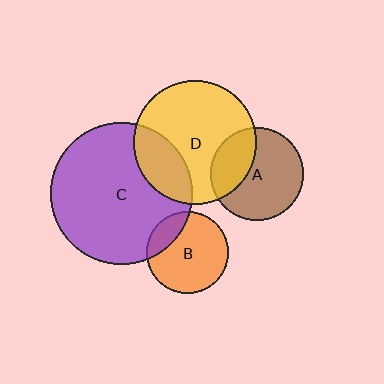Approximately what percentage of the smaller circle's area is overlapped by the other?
Approximately 25%.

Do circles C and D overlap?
Yes.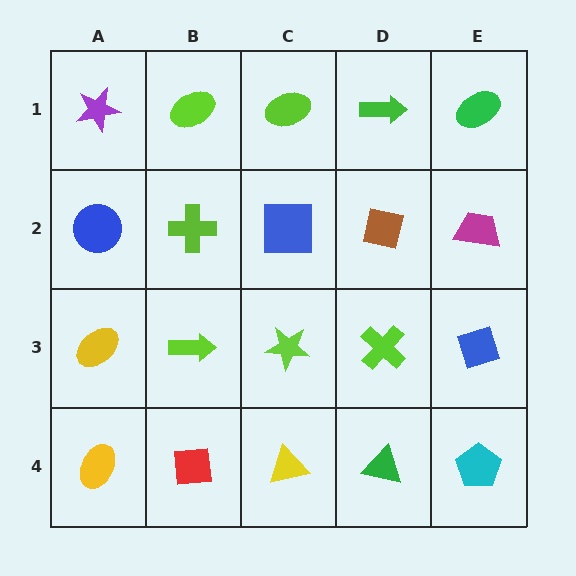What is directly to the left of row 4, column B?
A yellow ellipse.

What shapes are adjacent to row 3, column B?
A lime cross (row 2, column B), a red square (row 4, column B), a yellow ellipse (row 3, column A), a lime star (row 3, column C).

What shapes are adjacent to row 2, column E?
A green ellipse (row 1, column E), a blue diamond (row 3, column E), a brown square (row 2, column D).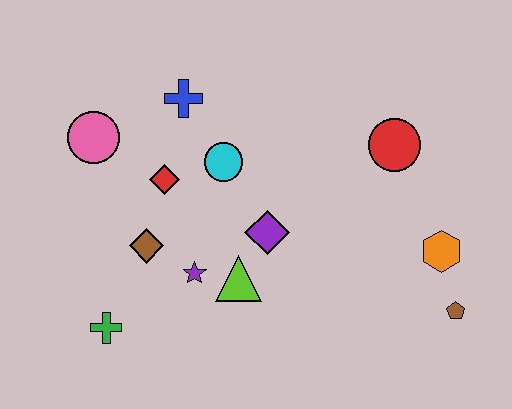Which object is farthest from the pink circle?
The brown pentagon is farthest from the pink circle.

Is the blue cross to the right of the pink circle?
Yes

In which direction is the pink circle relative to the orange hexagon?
The pink circle is to the left of the orange hexagon.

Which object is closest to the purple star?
The lime triangle is closest to the purple star.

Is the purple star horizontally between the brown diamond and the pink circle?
No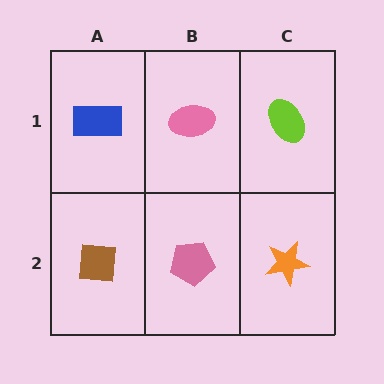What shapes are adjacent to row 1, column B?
A pink pentagon (row 2, column B), a blue rectangle (row 1, column A), a lime ellipse (row 1, column C).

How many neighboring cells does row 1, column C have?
2.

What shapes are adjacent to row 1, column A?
A brown square (row 2, column A), a pink ellipse (row 1, column B).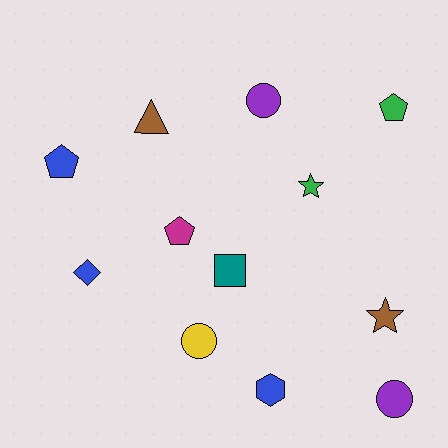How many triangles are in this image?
There is 1 triangle.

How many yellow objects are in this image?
There is 1 yellow object.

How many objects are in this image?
There are 12 objects.